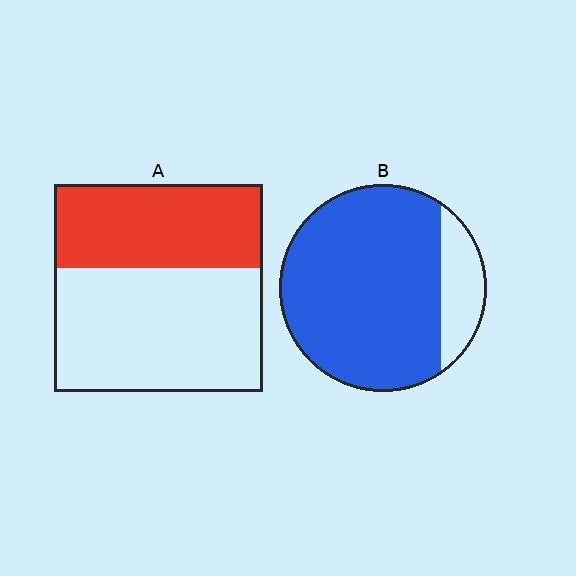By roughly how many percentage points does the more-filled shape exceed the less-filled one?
By roughly 45 percentage points (B over A).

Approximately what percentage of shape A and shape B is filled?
A is approximately 40% and B is approximately 85%.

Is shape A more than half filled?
No.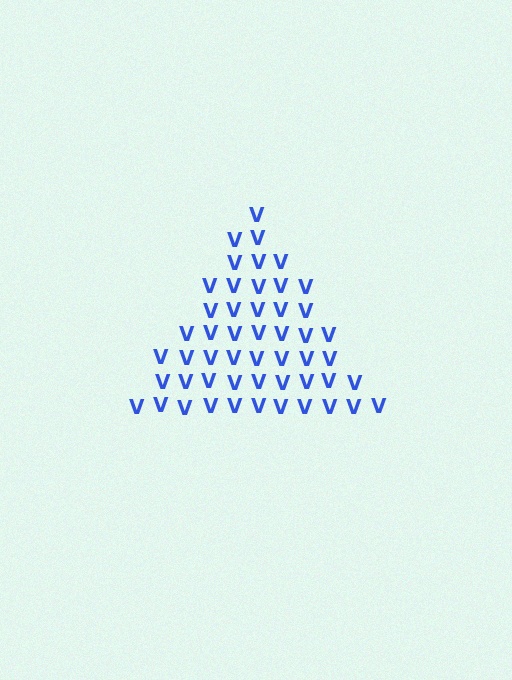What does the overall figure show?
The overall figure shows a triangle.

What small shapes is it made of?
It is made of small letter V's.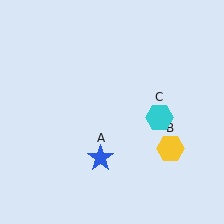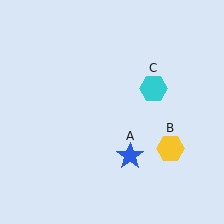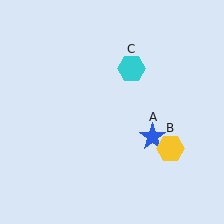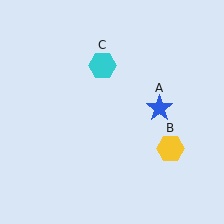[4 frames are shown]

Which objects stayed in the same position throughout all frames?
Yellow hexagon (object B) remained stationary.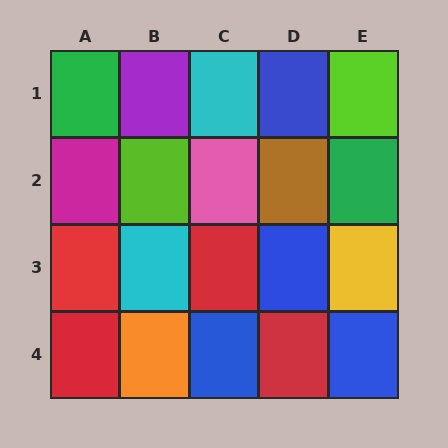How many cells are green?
2 cells are green.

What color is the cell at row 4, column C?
Blue.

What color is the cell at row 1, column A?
Green.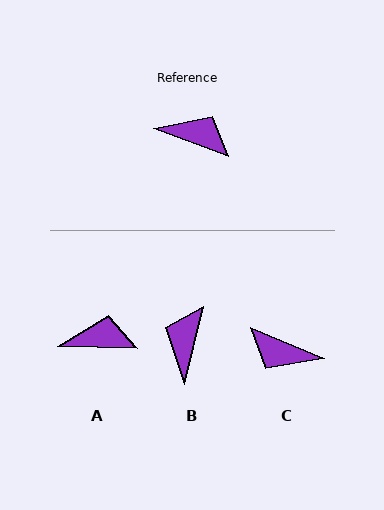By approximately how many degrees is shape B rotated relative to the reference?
Approximately 98 degrees counter-clockwise.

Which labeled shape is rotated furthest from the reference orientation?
C, about 179 degrees away.